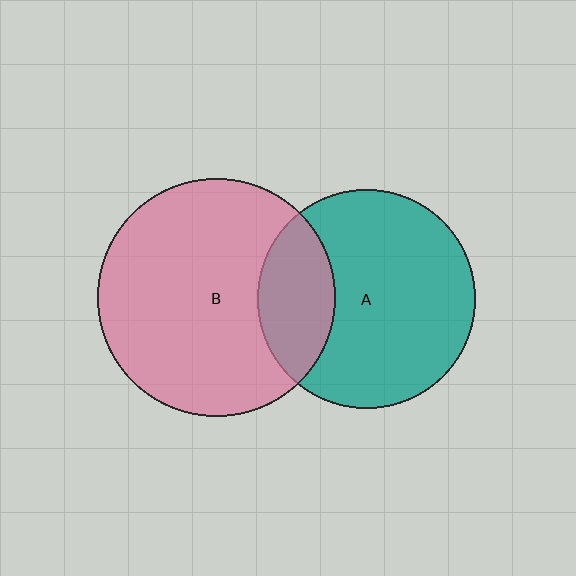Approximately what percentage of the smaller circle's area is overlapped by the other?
Approximately 25%.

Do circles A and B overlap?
Yes.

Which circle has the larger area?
Circle B (pink).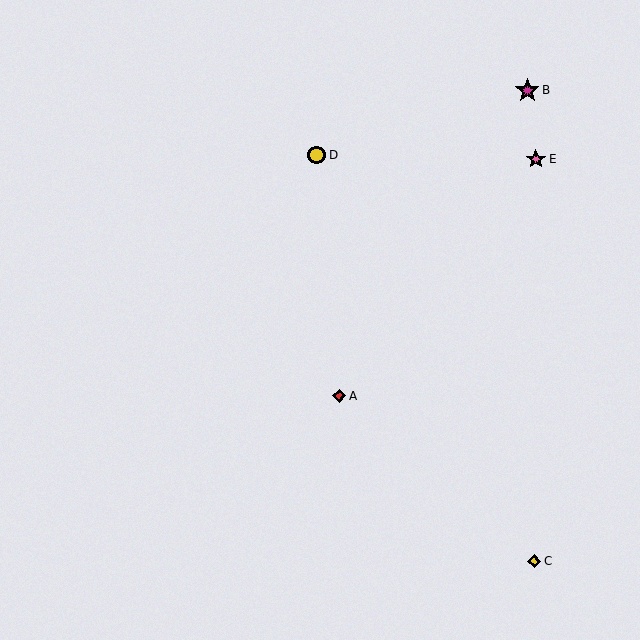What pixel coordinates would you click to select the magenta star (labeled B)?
Click at (527, 90) to select the magenta star B.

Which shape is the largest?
The magenta star (labeled B) is the largest.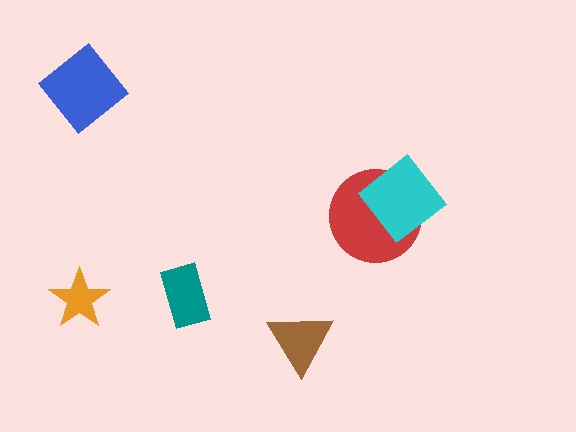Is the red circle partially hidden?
Yes, it is partially covered by another shape.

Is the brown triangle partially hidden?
No, no other shape covers it.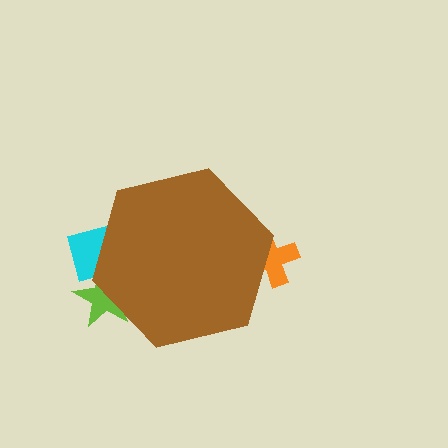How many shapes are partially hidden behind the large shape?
3 shapes are partially hidden.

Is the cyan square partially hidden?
Yes, the cyan square is partially hidden behind the brown hexagon.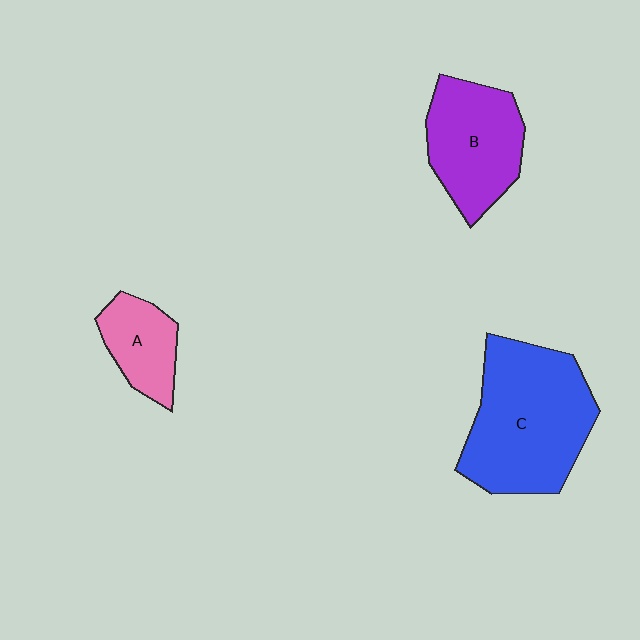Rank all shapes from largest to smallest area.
From largest to smallest: C (blue), B (purple), A (pink).